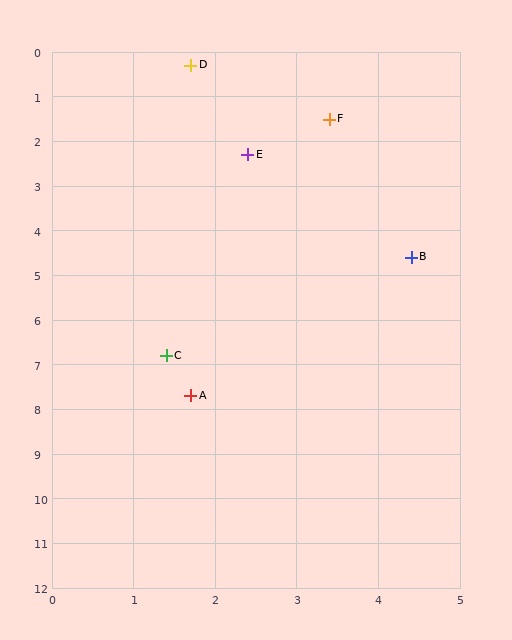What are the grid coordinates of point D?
Point D is at approximately (1.7, 0.3).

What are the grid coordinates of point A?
Point A is at approximately (1.7, 7.7).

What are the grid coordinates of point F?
Point F is at approximately (3.4, 1.5).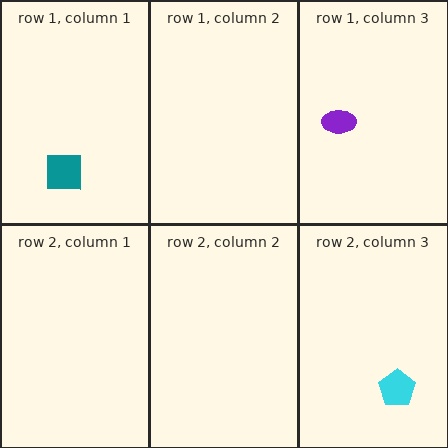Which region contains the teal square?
The row 1, column 1 region.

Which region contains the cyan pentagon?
The row 2, column 3 region.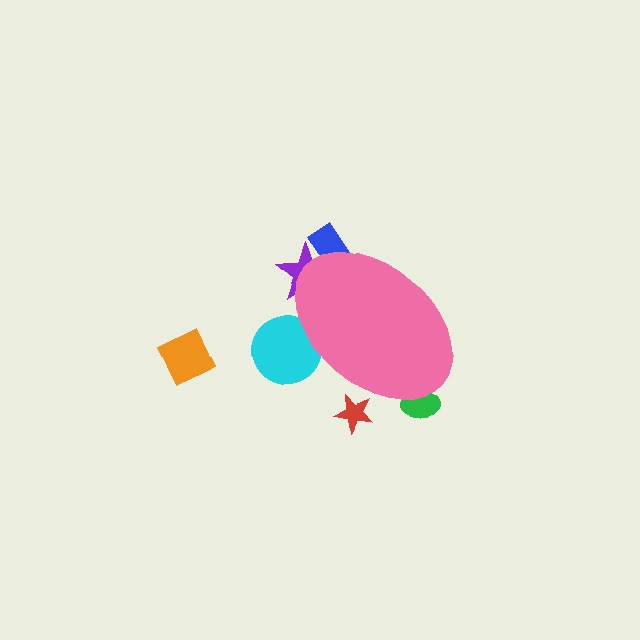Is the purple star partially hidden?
Yes, the purple star is partially hidden behind the pink ellipse.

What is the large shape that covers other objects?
A pink ellipse.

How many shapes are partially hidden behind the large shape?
5 shapes are partially hidden.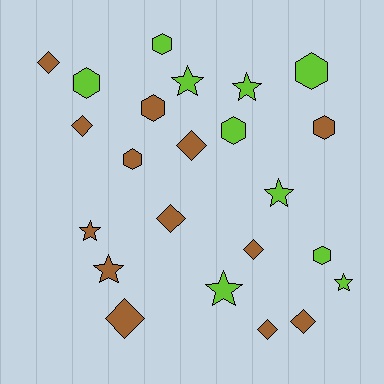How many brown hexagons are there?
There are 3 brown hexagons.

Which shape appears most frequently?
Hexagon, with 8 objects.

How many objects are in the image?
There are 23 objects.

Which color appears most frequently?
Brown, with 13 objects.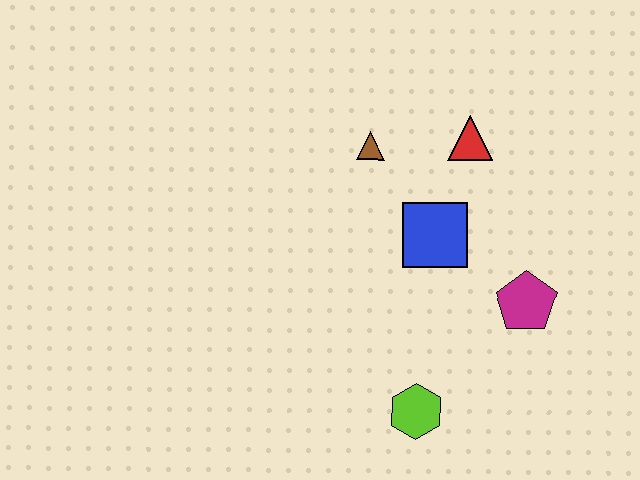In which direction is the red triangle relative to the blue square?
The red triangle is above the blue square.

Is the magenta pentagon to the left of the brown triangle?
No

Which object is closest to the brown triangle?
The red triangle is closest to the brown triangle.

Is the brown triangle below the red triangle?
Yes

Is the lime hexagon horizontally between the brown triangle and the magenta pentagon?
Yes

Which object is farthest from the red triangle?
The lime hexagon is farthest from the red triangle.